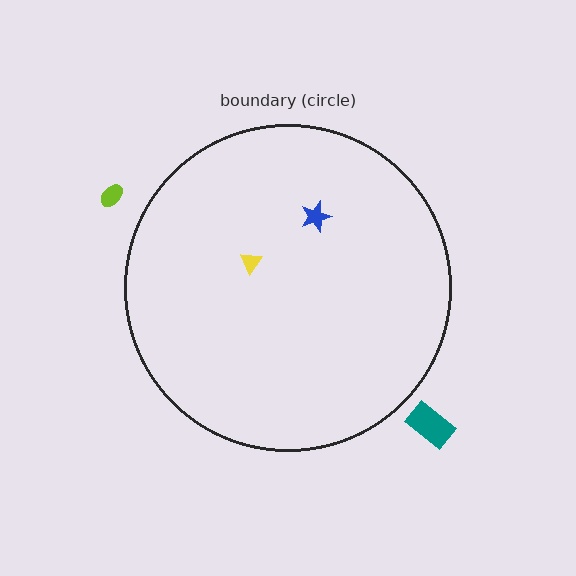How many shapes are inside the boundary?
2 inside, 2 outside.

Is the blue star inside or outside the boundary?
Inside.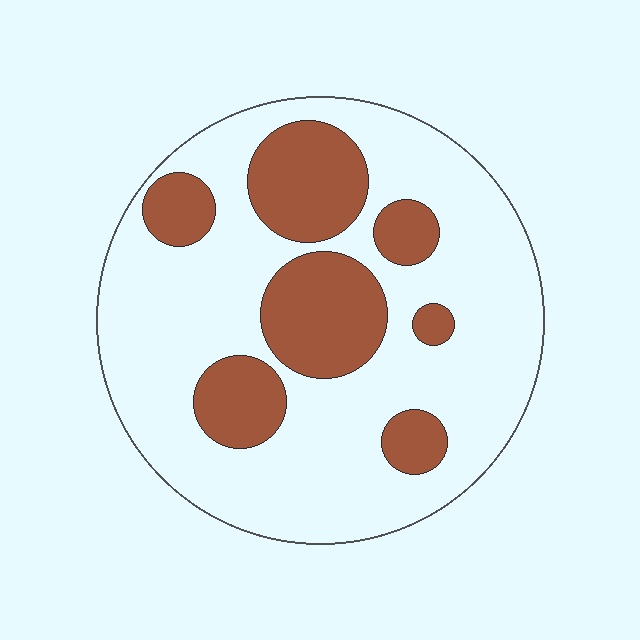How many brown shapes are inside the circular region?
7.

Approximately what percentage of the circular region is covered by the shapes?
Approximately 30%.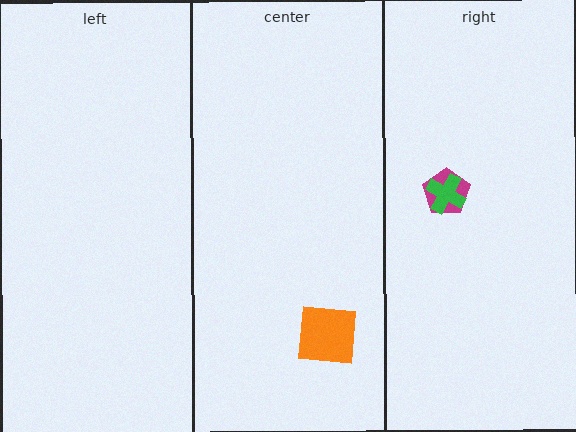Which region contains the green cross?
The right region.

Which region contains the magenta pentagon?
The right region.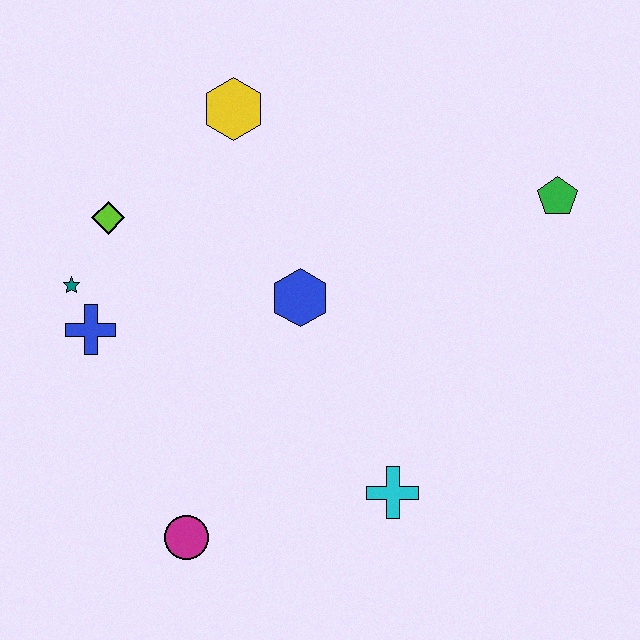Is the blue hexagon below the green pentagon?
Yes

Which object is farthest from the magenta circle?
The green pentagon is farthest from the magenta circle.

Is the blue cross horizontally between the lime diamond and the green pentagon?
No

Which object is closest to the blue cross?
The teal star is closest to the blue cross.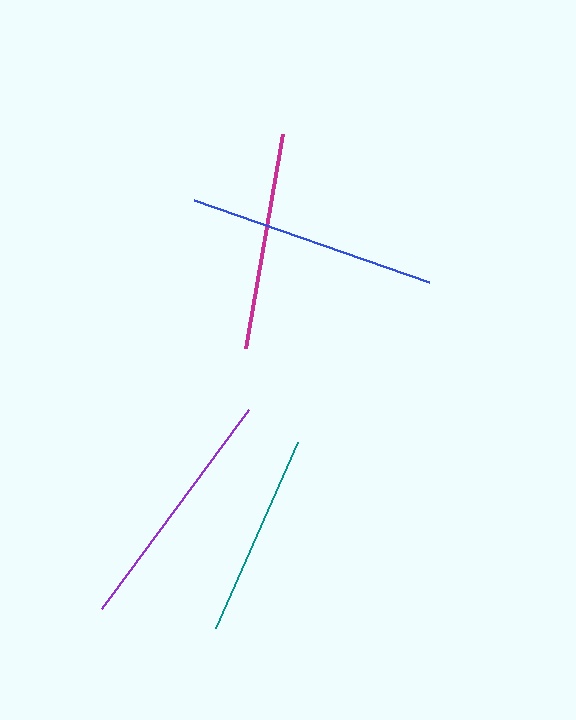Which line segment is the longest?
The blue line is the longest at approximately 249 pixels.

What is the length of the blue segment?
The blue segment is approximately 249 pixels long.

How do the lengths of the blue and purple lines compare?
The blue and purple lines are approximately the same length.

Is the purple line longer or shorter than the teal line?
The purple line is longer than the teal line.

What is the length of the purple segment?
The purple segment is approximately 248 pixels long.